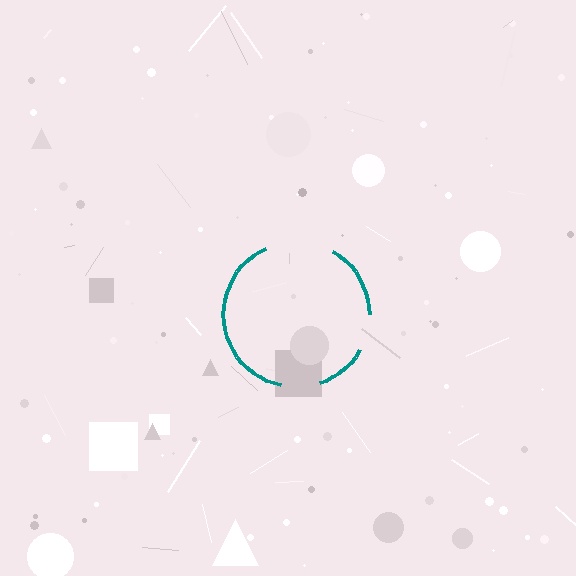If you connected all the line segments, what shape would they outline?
They would outline a circle.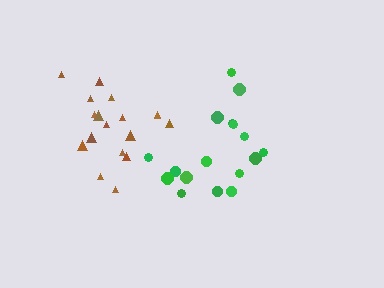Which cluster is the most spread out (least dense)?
Green.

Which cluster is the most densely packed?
Brown.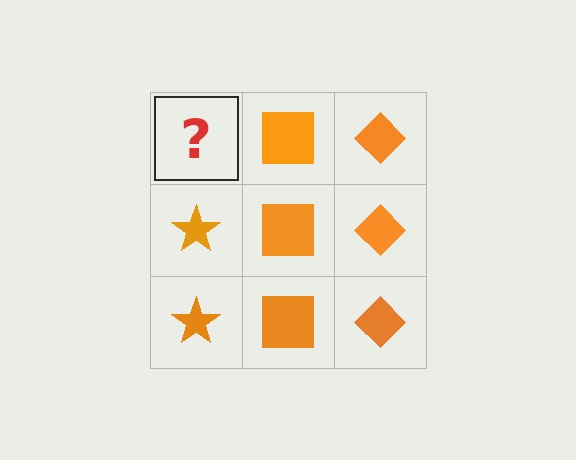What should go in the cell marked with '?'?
The missing cell should contain an orange star.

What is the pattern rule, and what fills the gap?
The rule is that each column has a consistent shape. The gap should be filled with an orange star.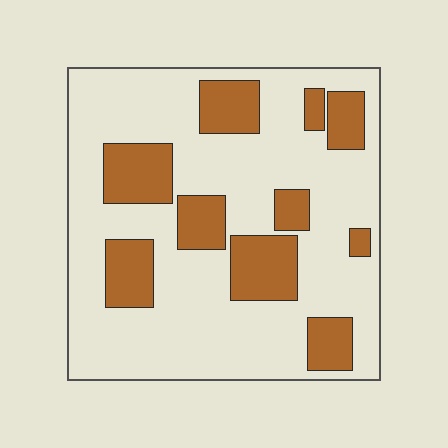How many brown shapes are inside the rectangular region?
10.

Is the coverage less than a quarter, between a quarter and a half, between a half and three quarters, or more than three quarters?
Between a quarter and a half.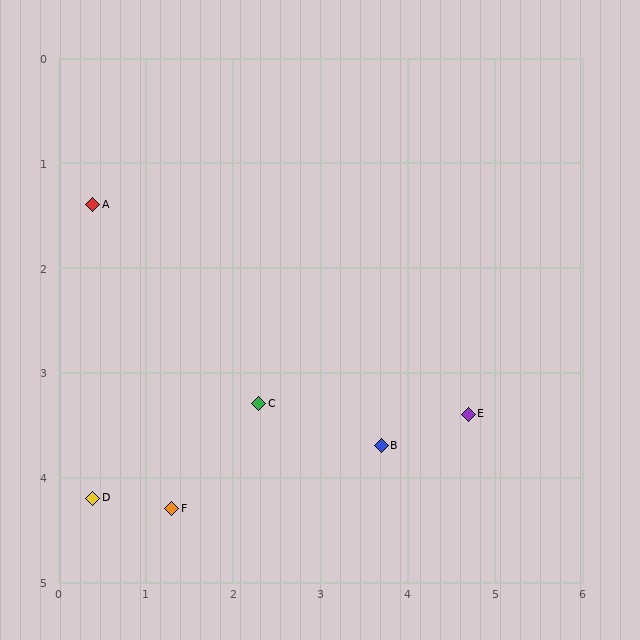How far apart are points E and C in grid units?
Points E and C are about 2.4 grid units apart.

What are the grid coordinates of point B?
Point B is at approximately (3.7, 3.7).